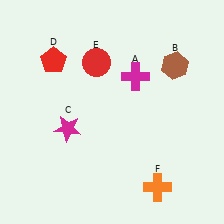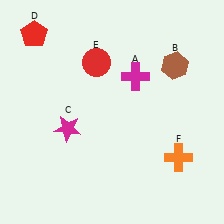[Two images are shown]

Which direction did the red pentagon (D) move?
The red pentagon (D) moved up.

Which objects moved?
The objects that moved are: the red pentagon (D), the orange cross (F).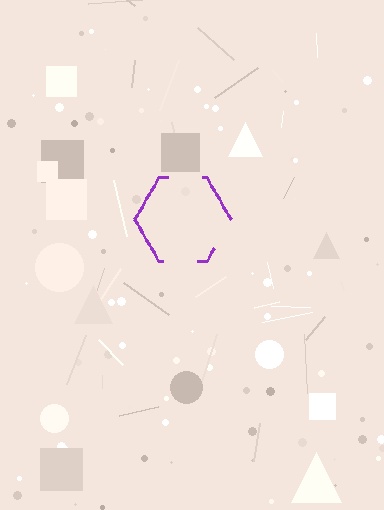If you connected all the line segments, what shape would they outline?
They would outline a hexagon.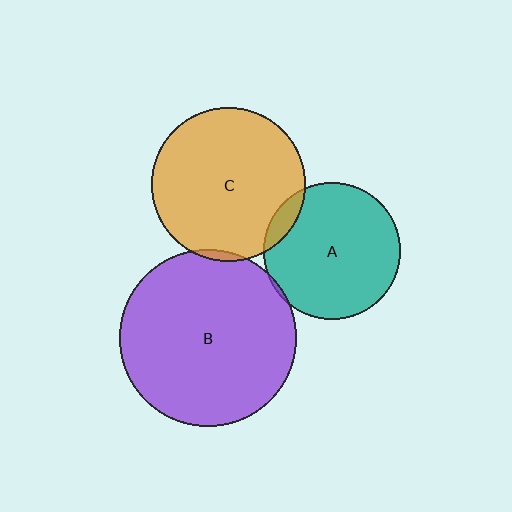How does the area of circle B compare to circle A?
Approximately 1.7 times.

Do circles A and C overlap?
Yes.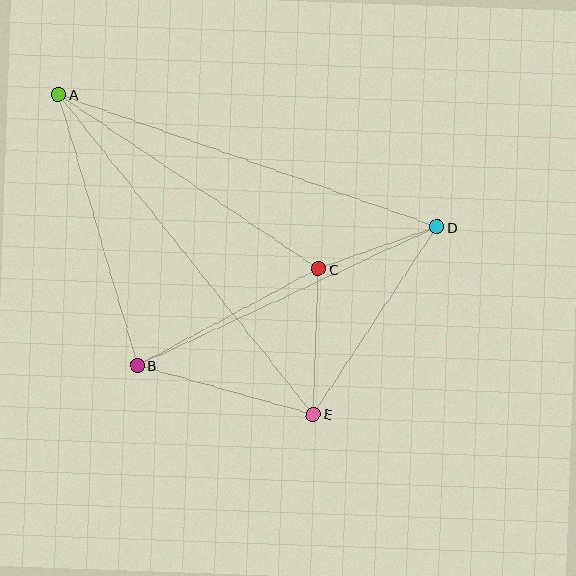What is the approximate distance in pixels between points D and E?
The distance between D and E is approximately 224 pixels.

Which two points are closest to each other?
Points C and D are closest to each other.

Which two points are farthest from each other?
Points A and E are farthest from each other.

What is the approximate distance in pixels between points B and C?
The distance between B and C is approximately 205 pixels.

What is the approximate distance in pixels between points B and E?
The distance between B and E is approximately 182 pixels.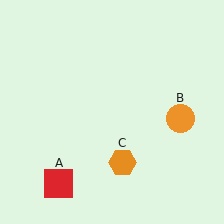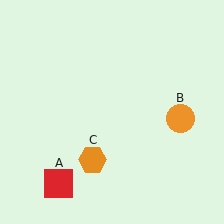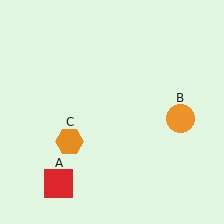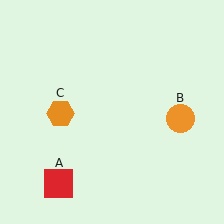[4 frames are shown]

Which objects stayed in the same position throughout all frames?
Red square (object A) and orange circle (object B) remained stationary.